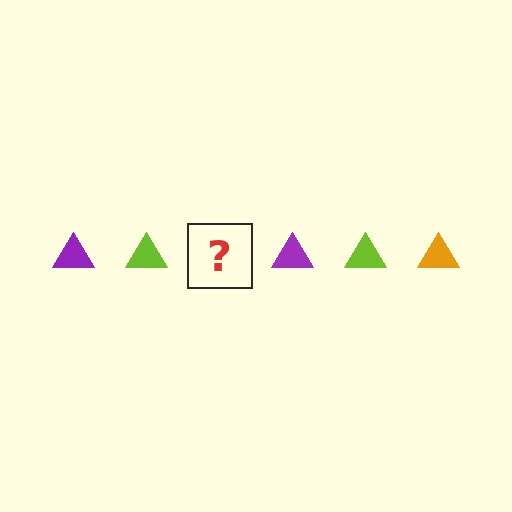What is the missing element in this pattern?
The missing element is an orange triangle.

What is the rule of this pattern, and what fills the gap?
The rule is that the pattern cycles through purple, lime, orange triangles. The gap should be filled with an orange triangle.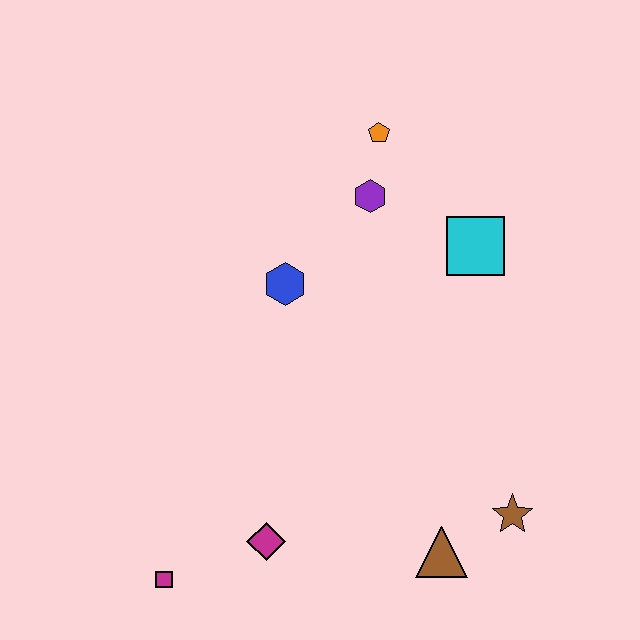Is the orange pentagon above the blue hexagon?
Yes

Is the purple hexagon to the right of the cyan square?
No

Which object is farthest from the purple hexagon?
The magenta square is farthest from the purple hexagon.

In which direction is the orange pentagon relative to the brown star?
The orange pentagon is above the brown star.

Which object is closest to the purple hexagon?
The orange pentagon is closest to the purple hexagon.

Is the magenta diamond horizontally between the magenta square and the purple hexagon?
Yes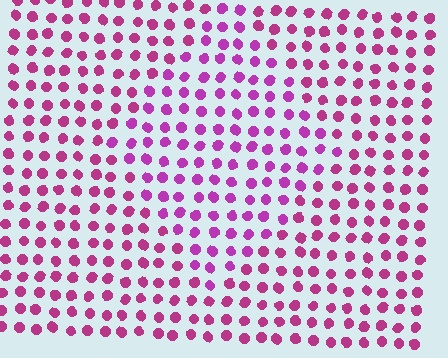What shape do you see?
I see a diamond.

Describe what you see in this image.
The image is filled with small magenta elements in a uniform arrangement. A diamond-shaped region is visible where the elements are tinted to a slightly different hue, forming a subtle color boundary.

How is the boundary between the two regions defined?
The boundary is defined purely by a slight shift in hue (about 20 degrees). Spacing, size, and orientation are identical on both sides.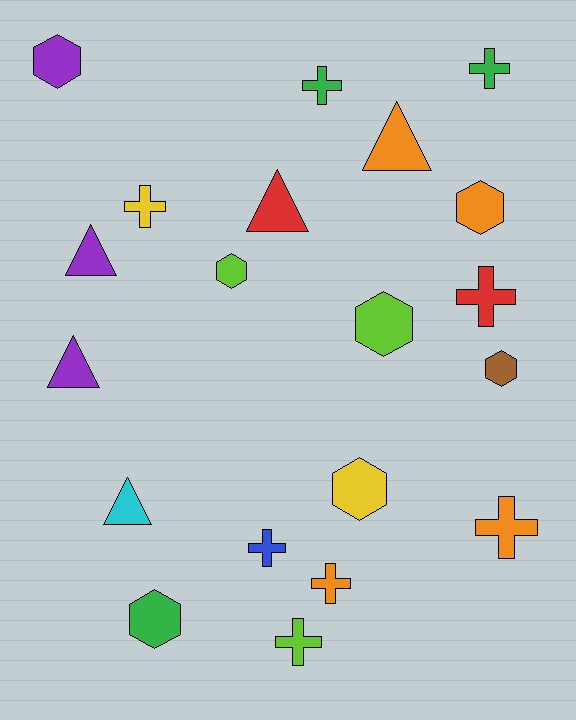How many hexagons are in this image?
There are 7 hexagons.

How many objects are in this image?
There are 20 objects.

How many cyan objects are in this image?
There is 1 cyan object.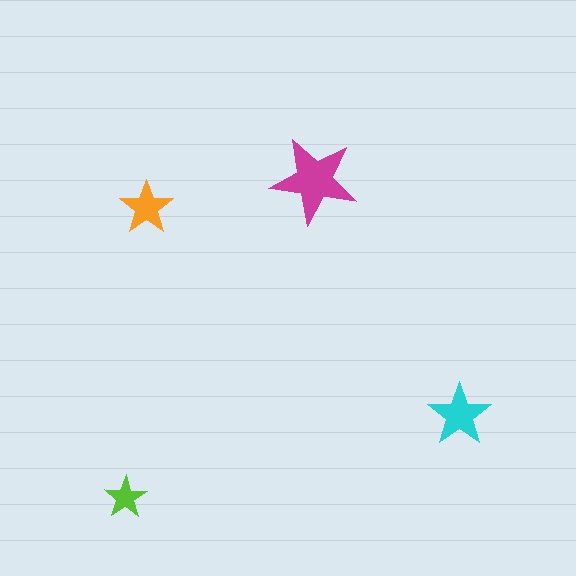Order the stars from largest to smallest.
the magenta one, the cyan one, the orange one, the lime one.